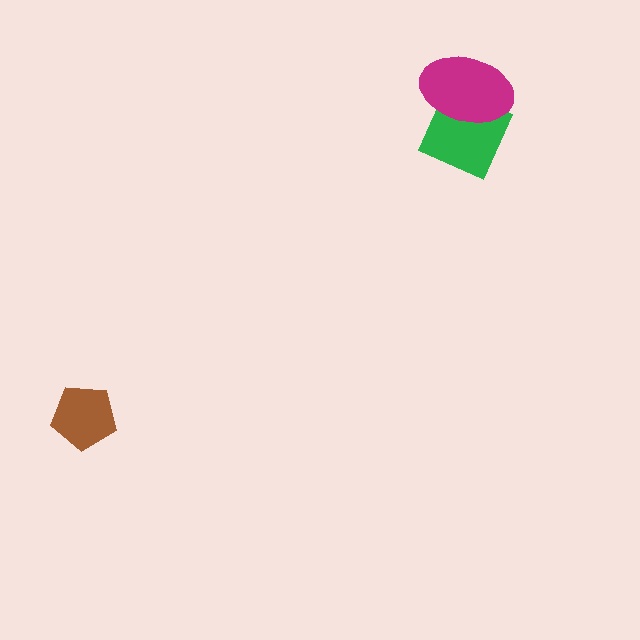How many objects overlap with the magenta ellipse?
1 object overlaps with the magenta ellipse.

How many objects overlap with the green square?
1 object overlaps with the green square.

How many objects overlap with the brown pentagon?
0 objects overlap with the brown pentagon.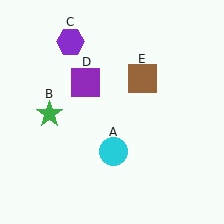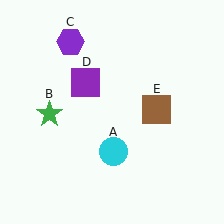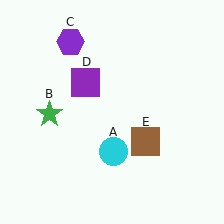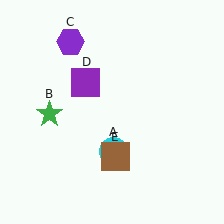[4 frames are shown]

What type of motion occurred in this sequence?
The brown square (object E) rotated clockwise around the center of the scene.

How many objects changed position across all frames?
1 object changed position: brown square (object E).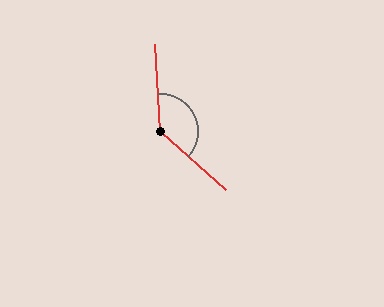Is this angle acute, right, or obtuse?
It is obtuse.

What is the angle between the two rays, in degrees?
Approximately 135 degrees.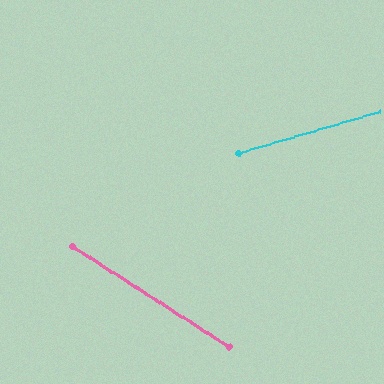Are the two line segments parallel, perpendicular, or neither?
Neither parallel nor perpendicular — they differ by about 49°.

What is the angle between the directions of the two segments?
Approximately 49 degrees.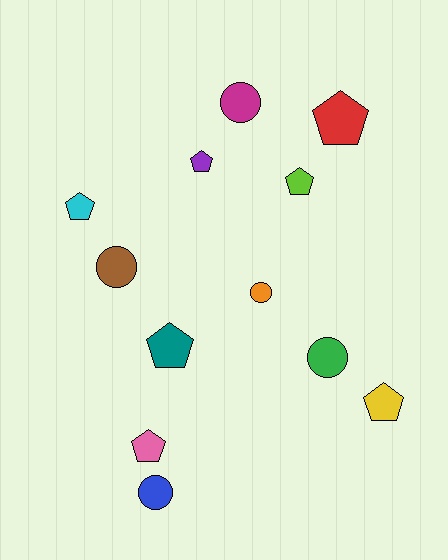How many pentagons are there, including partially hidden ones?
There are 7 pentagons.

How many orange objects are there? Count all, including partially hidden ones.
There is 1 orange object.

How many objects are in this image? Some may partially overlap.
There are 12 objects.